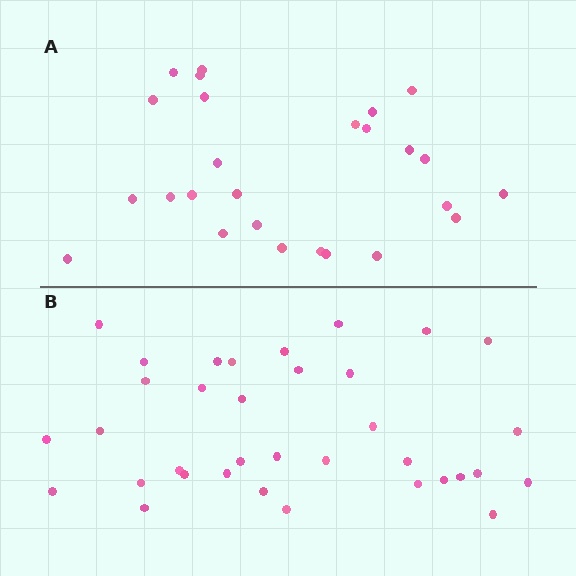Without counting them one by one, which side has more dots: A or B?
Region B (the bottom region) has more dots.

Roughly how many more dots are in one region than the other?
Region B has roughly 8 or so more dots than region A.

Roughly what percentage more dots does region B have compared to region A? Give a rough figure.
About 35% more.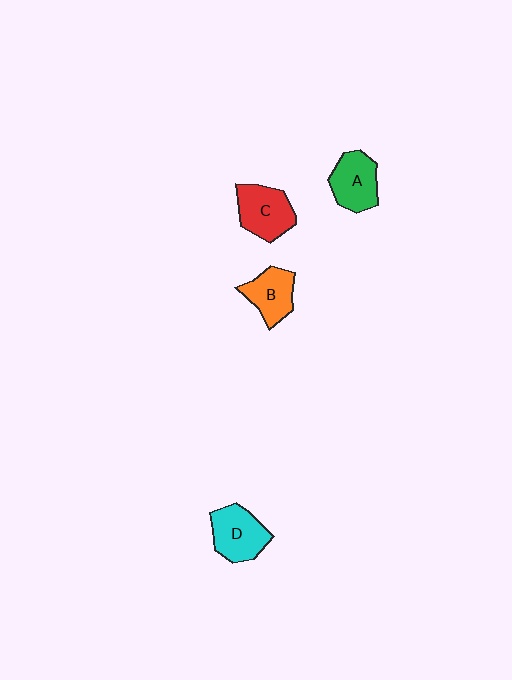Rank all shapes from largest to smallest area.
From largest to smallest: C (red), D (cyan), A (green), B (orange).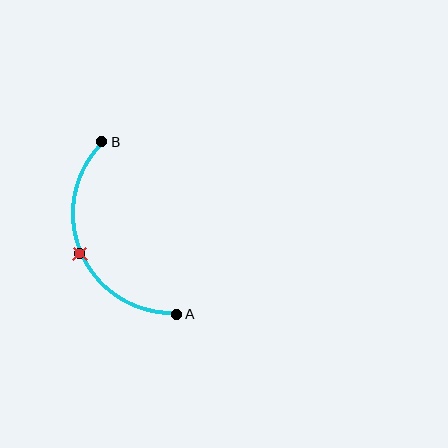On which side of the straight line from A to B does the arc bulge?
The arc bulges to the left of the straight line connecting A and B.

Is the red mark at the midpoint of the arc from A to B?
Yes. The red mark lies on the arc at equal arc-length from both A and B — it is the arc midpoint.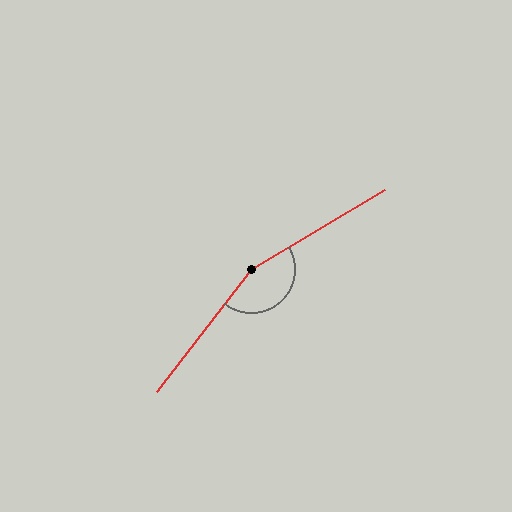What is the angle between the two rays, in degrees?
Approximately 159 degrees.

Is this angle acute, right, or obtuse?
It is obtuse.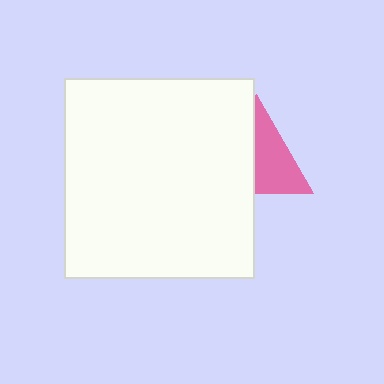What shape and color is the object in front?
The object in front is a white rectangle.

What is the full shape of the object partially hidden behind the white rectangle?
The partially hidden object is a pink triangle.